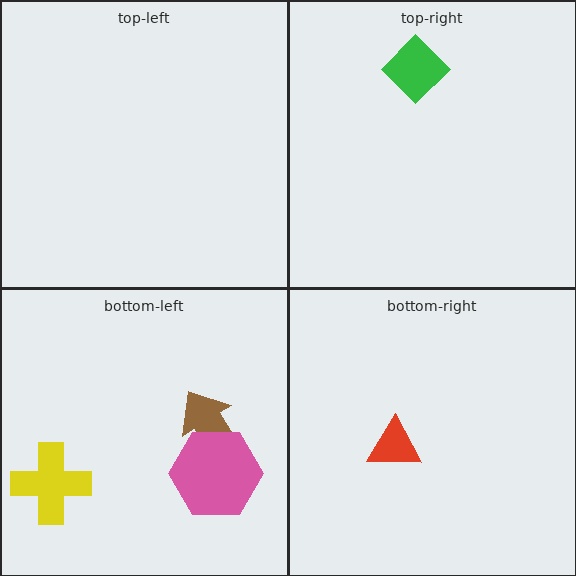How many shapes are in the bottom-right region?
1.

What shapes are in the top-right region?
The green diamond.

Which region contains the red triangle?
The bottom-right region.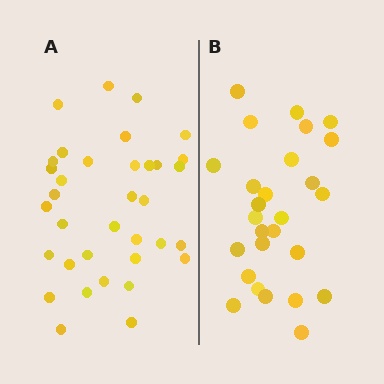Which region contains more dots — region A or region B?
Region A (the left region) has more dots.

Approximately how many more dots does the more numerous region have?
Region A has roughly 8 or so more dots than region B.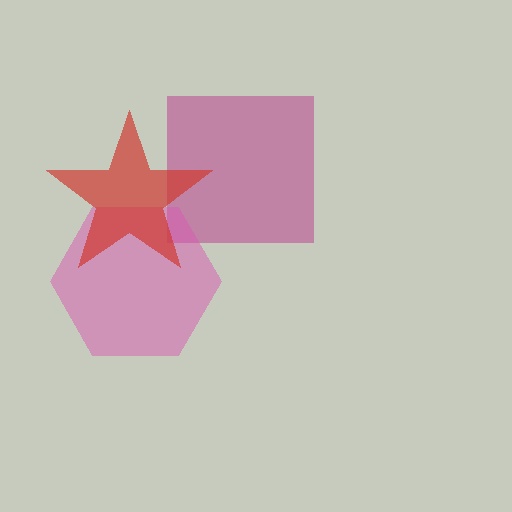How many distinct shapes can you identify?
There are 3 distinct shapes: a magenta square, a pink hexagon, a red star.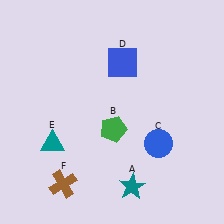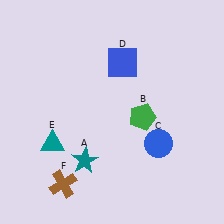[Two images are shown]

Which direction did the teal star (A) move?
The teal star (A) moved left.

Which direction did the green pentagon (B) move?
The green pentagon (B) moved right.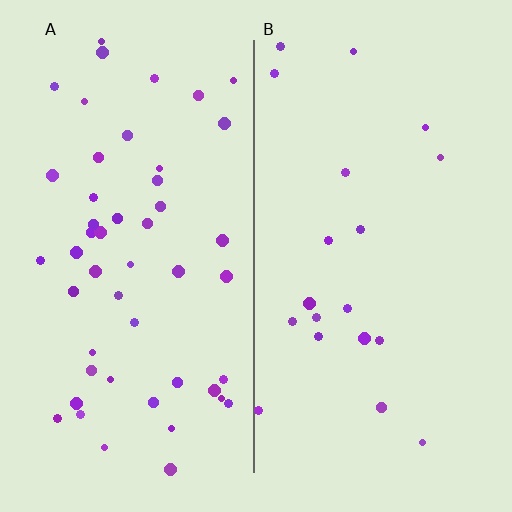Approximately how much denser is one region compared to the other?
Approximately 2.6× — region A over region B.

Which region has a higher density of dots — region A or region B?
A (the left).